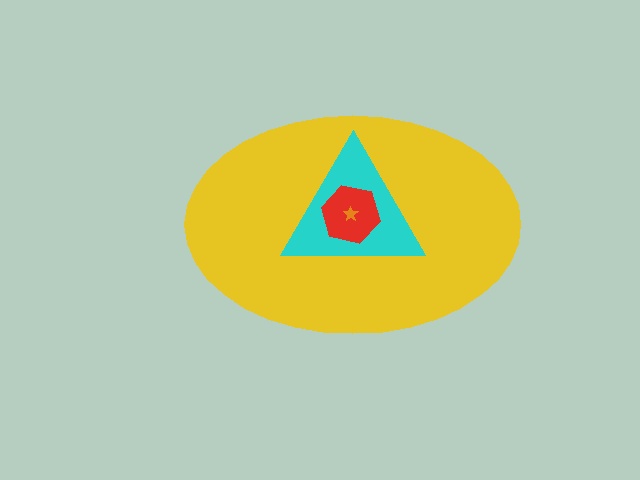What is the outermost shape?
The yellow ellipse.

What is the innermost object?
The orange star.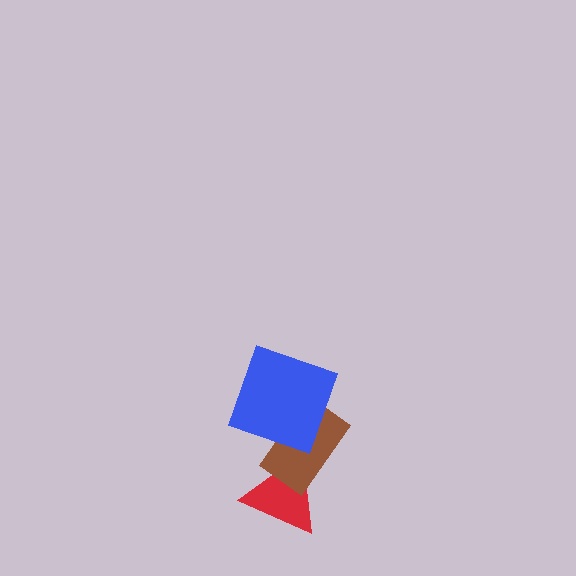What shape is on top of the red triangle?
The brown rectangle is on top of the red triangle.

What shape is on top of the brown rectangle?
The blue square is on top of the brown rectangle.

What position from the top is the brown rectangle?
The brown rectangle is 2nd from the top.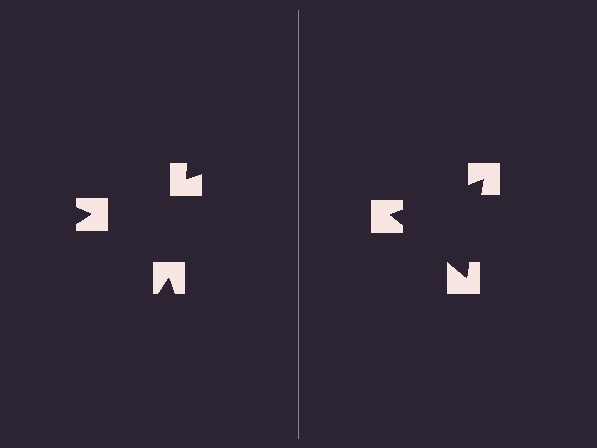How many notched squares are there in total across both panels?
6 — 3 on each side.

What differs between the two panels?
The notched squares are positioned identically on both sides; only the wedge orientations differ. On the right they align to a triangle; on the left they are misaligned.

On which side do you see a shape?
An illusory triangle appears on the right side. On the left side the wedge cuts are rotated, so no coherent shape forms.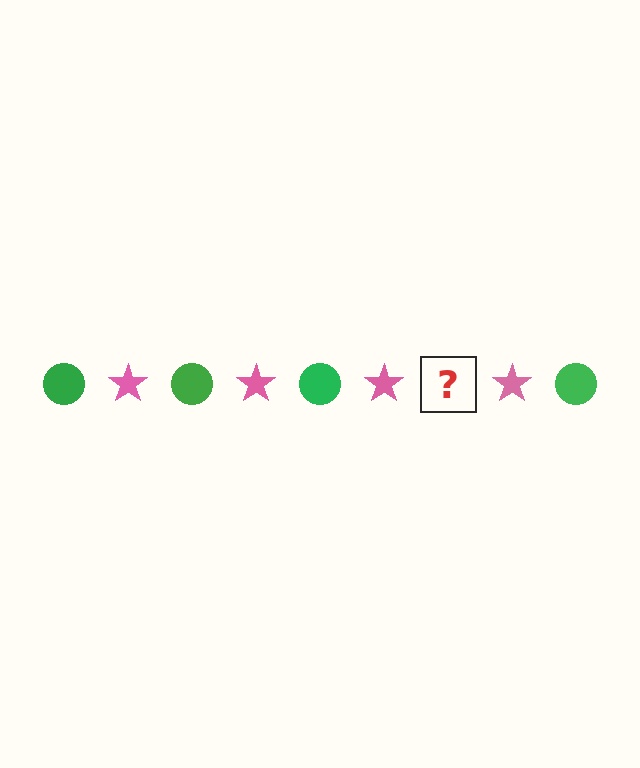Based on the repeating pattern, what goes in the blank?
The blank should be a green circle.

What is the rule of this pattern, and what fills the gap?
The rule is that the pattern alternates between green circle and pink star. The gap should be filled with a green circle.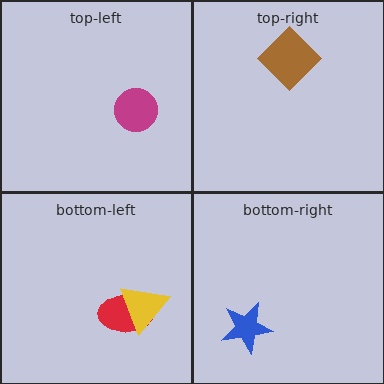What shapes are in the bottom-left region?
The red ellipse, the yellow triangle.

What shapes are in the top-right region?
The brown diamond.